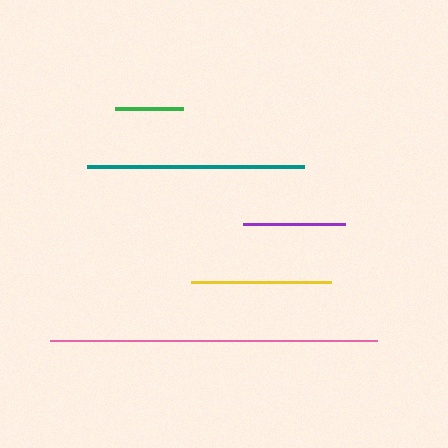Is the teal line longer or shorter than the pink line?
The pink line is longer than the teal line.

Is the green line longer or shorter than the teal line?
The teal line is longer than the green line.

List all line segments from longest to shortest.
From longest to shortest: pink, teal, yellow, purple, green.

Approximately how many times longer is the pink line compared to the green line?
The pink line is approximately 4.9 times the length of the green line.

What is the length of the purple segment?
The purple segment is approximately 101 pixels long.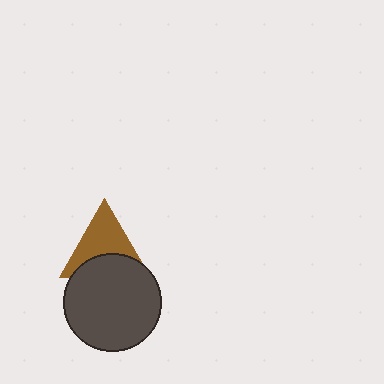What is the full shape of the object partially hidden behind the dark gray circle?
The partially hidden object is a brown triangle.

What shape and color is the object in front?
The object in front is a dark gray circle.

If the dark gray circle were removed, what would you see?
You would see the complete brown triangle.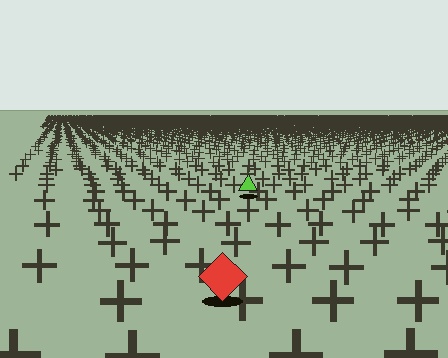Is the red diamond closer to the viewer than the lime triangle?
Yes. The red diamond is closer — you can tell from the texture gradient: the ground texture is coarser near it.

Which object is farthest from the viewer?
The lime triangle is farthest from the viewer. It appears smaller and the ground texture around it is denser.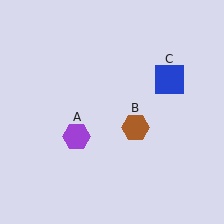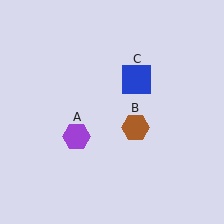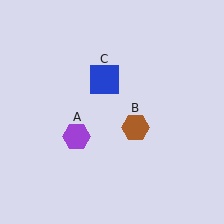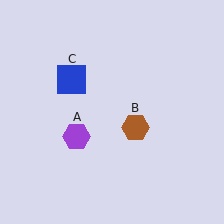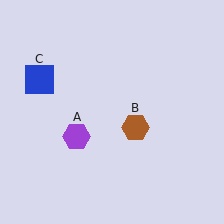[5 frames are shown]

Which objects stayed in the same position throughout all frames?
Purple hexagon (object A) and brown hexagon (object B) remained stationary.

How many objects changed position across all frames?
1 object changed position: blue square (object C).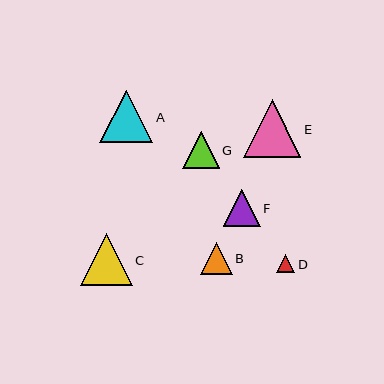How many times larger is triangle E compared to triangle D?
Triangle E is approximately 3.2 times the size of triangle D.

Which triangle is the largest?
Triangle E is the largest with a size of approximately 58 pixels.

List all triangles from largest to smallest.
From largest to smallest: E, A, C, G, F, B, D.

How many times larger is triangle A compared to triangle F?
Triangle A is approximately 1.5 times the size of triangle F.